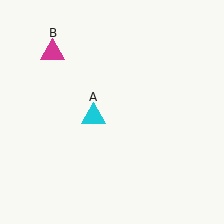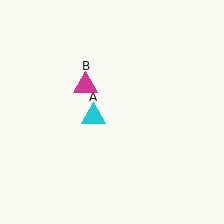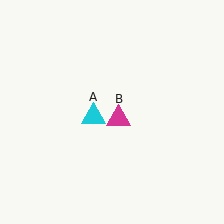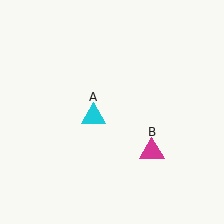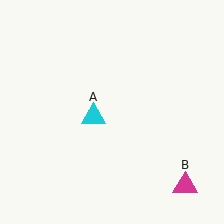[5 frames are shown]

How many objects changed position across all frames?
1 object changed position: magenta triangle (object B).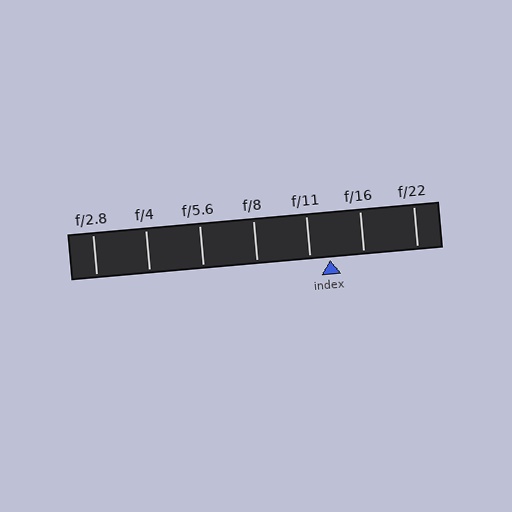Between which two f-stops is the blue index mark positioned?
The index mark is between f/11 and f/16.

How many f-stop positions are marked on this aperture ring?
There are 7 f-stop positions marked.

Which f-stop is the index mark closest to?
The index mark is closest to f/11.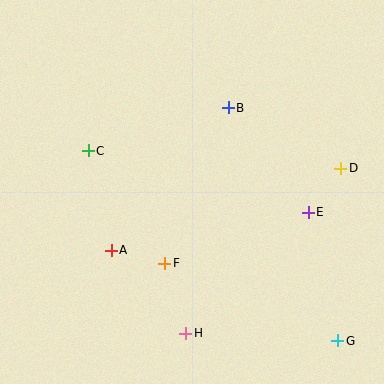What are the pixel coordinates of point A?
Point A is at (111, 250).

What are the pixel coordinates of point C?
Point C is at (88, 151).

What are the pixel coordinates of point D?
Point D is at (341, 168).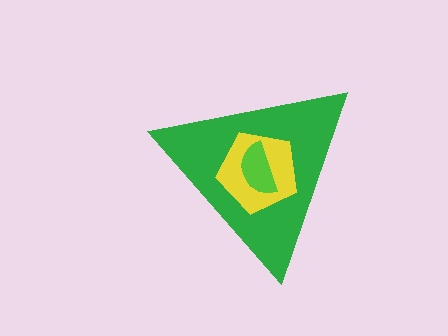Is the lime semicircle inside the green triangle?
Yes.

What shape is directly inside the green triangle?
The yellow pentagon.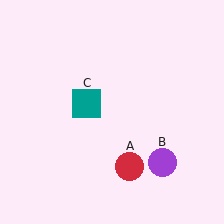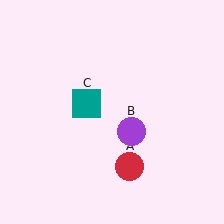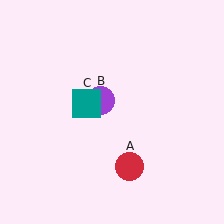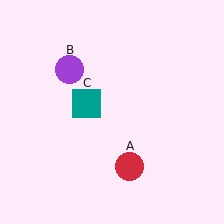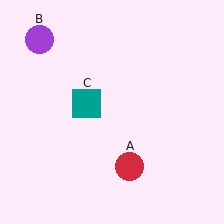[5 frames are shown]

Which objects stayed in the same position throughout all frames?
Red circle (object A) and teal square (object C) remained stationary.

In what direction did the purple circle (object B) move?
The purple circle (object B) moved up and to the left.